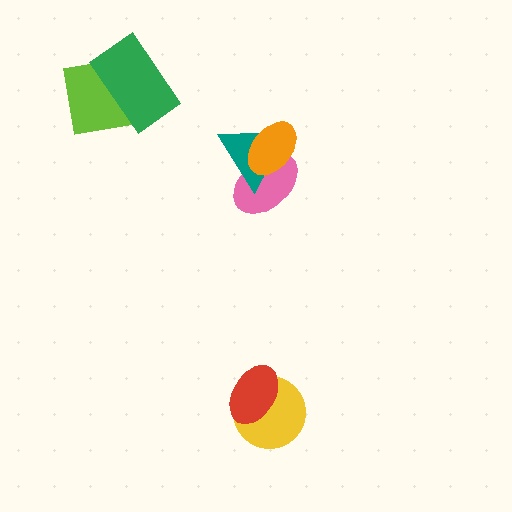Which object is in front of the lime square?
The green rectangle is in front of the lime square.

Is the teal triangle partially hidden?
Yes, it is partially covered by another shape.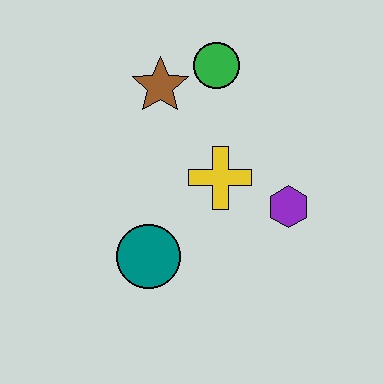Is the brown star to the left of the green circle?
Yes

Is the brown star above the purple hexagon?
Yes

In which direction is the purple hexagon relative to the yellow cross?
The purple hexagon is to the right of the yellow cross.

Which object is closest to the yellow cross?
The purple hexagon is closest to the yellow cross.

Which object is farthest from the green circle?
The teal circle is farthest from the green circle.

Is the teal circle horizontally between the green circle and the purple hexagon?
No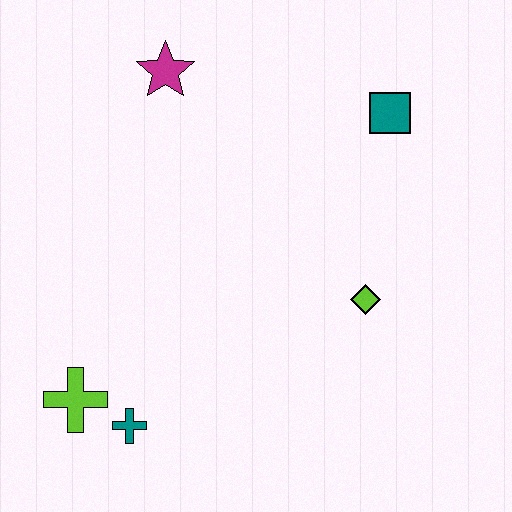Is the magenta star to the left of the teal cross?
No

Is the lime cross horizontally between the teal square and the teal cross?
No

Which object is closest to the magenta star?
The teal square is closest to the magenta star.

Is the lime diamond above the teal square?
No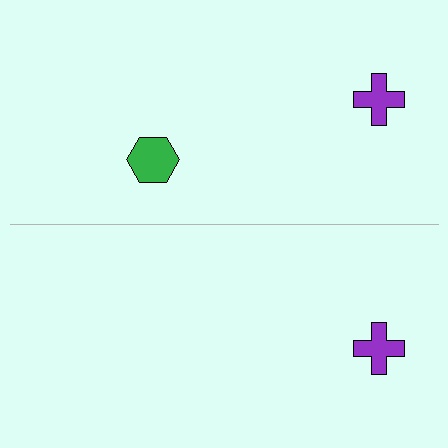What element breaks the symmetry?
A green hexagon is missing from the bottom side.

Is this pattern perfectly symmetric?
No, the pattern is not perfectly symmetric. A green hexagon is missing from the bottom side.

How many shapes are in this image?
There are 3 shapes in this image.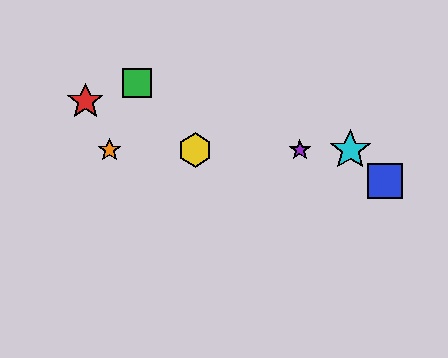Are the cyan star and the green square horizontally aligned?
No, the cyan star is at y≈150 and the green square is at y≈83.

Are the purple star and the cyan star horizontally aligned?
Yes, both are at y≈150.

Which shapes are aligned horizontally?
The yellow hexagon, the purple star, the orange star, the cyan star are aligned horizontally.